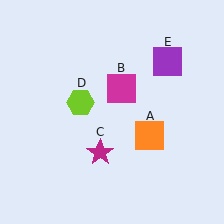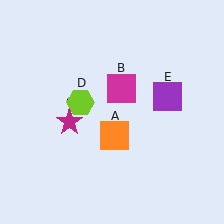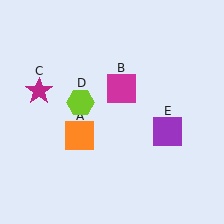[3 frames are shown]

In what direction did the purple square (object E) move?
The purple square (object E) moved down.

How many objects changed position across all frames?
3 objects changed position: orange square (object A), magenta star (object C), purple square (object E).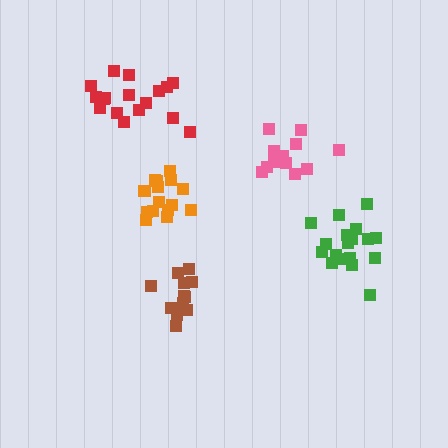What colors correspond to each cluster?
The clusters are colored: brown, orange, red, pink, green.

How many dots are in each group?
Group 1: 13 dots, Group 2: 16 dots, Group 3: 17 dots, Group 4: 12 dots, Group 5: 18 dots (76 total).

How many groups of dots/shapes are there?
There are 5 groups.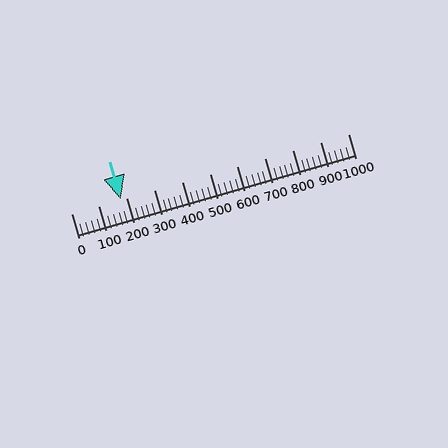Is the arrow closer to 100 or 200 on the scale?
The arrow is closer to 200.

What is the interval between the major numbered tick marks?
The major tick marks are spaced 100 units apart.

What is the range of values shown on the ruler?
The ruler shows values from 0 to 1000.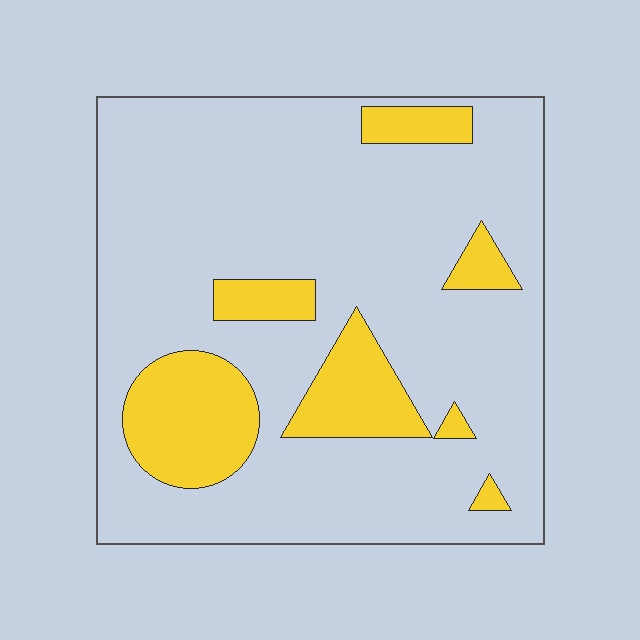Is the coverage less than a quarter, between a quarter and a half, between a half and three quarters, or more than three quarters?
Less than a quarter.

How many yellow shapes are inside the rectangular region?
7.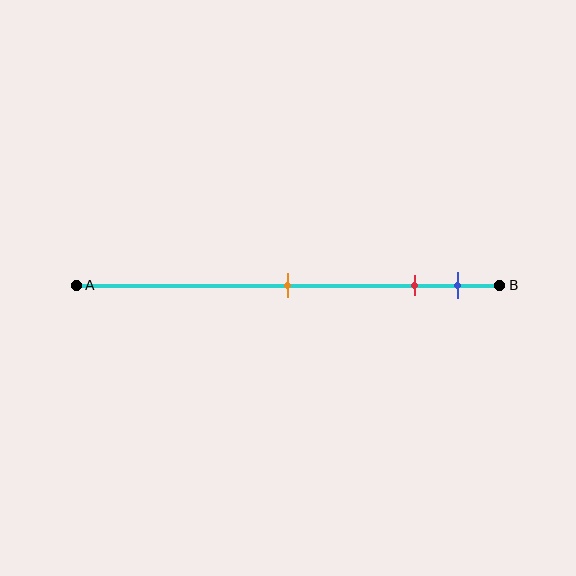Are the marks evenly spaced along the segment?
No, the marks are not evenly spaced.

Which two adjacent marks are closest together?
The red and blue marks are the closest adjacent pair.